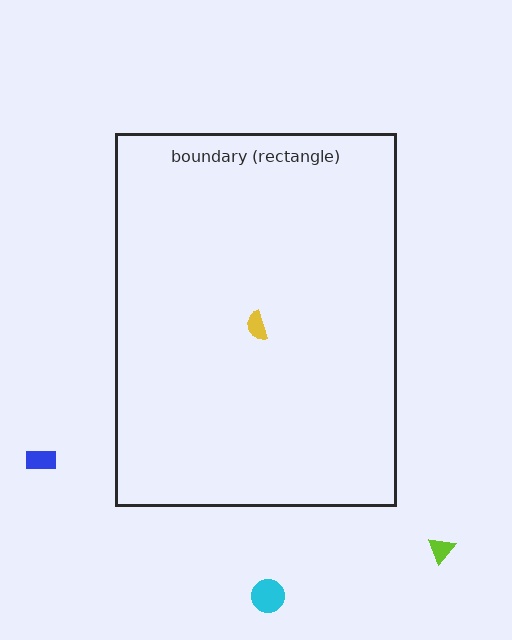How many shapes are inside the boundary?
1 inside, 3 outside.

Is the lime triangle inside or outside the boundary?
Outside.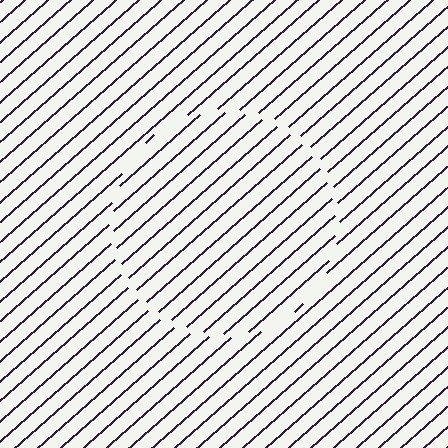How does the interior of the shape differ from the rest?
The interior of the shape contains the same grating, shifted by half a period — the contour is defined by the phase discontinuity where line-ends from the inner and outer gratings abut.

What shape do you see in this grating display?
An illusory circle. The interior of the shape contains the same grating, shifted by half a period — the contour is defined by the phase discontinuity where line-ends from the inner and outer gratings abut.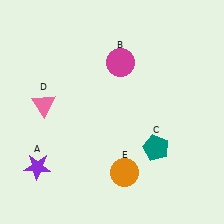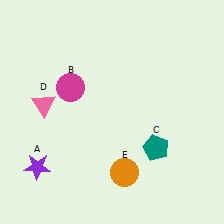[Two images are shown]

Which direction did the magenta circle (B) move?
The magenta circle (B) moved left.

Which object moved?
The magenta circle (B) moved left.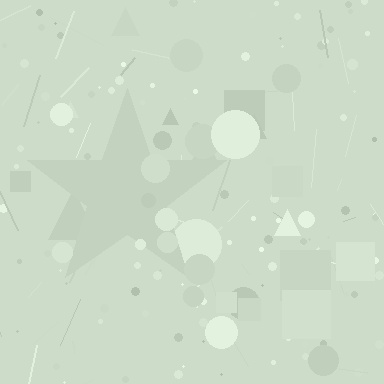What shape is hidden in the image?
A star is hidden in the image.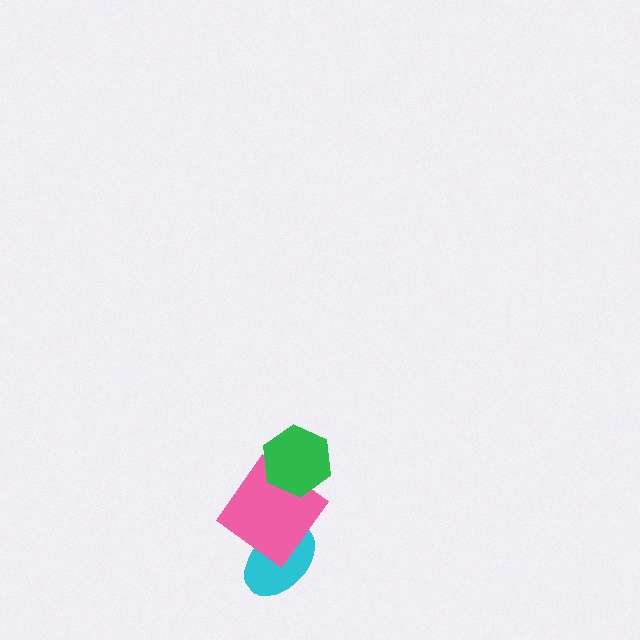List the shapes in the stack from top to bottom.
From top to bottom: the green hexagon, the pink diamond, the cyan ellipse.